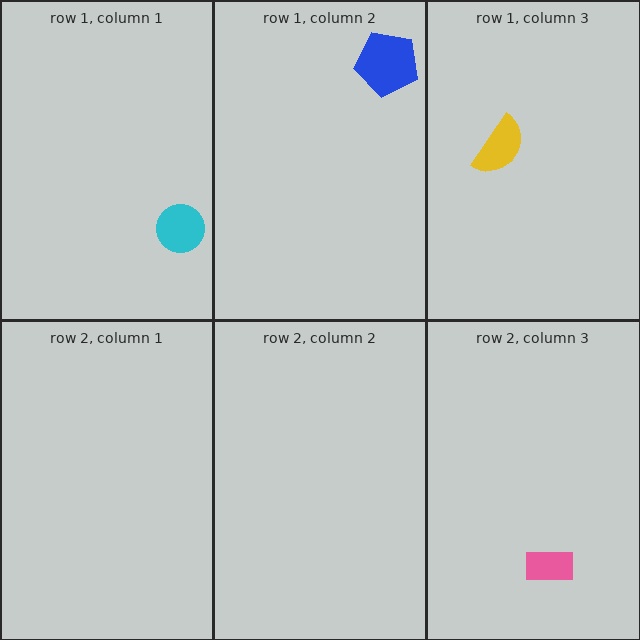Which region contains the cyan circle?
The row 1, column 1 region.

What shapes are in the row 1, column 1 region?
The cyan circle.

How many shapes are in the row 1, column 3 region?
1.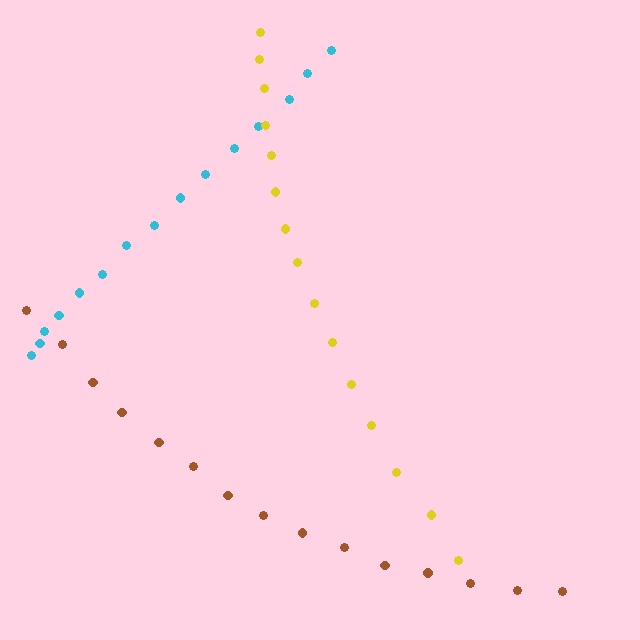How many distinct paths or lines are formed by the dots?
There are 3 distinct paths.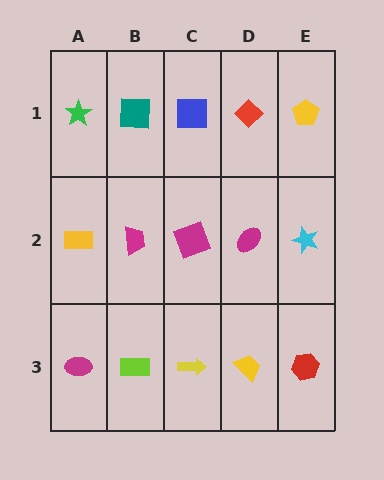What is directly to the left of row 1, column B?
A green star.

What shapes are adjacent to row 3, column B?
A magenta trapezoid (row 2, column B), a magenta ellipse (row 3, column A), a yellow arrow (row 3, column C).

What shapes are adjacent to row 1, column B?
A magenta trapezoid (row 2, column B), a green star (row 1, column A), a blue square (row 1, column C).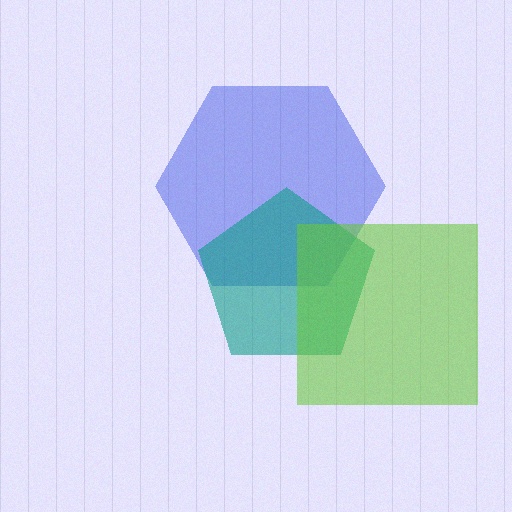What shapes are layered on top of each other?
The layered shapes are: a blue hexagon, a teal pentagon, a lime square.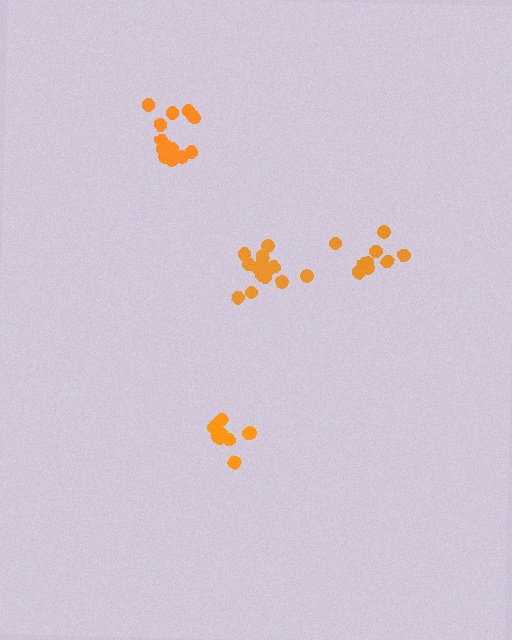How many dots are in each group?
Group 1: 9 dots, Group 2: 11 dots, Group 3: 15 dots, Group 4: 13 dots (48 total).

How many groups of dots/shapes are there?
There are 4 groups.